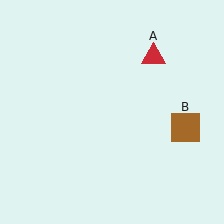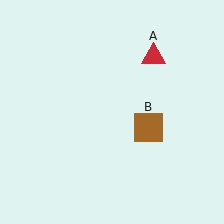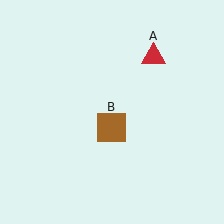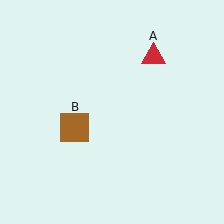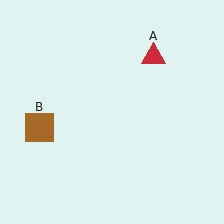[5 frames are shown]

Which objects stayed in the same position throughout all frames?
Red triangle (object A) remained stationary.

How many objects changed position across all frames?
1 object changed position: brown square (object B).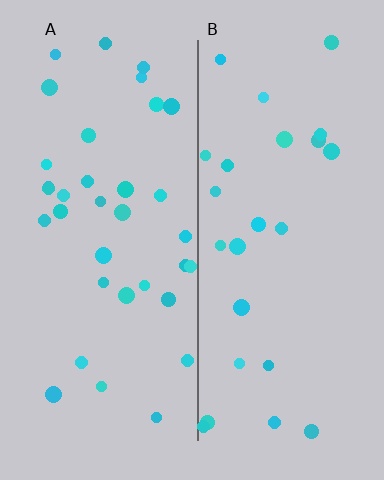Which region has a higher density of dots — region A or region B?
A (the left).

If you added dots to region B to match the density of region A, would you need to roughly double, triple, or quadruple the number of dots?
Approximately double.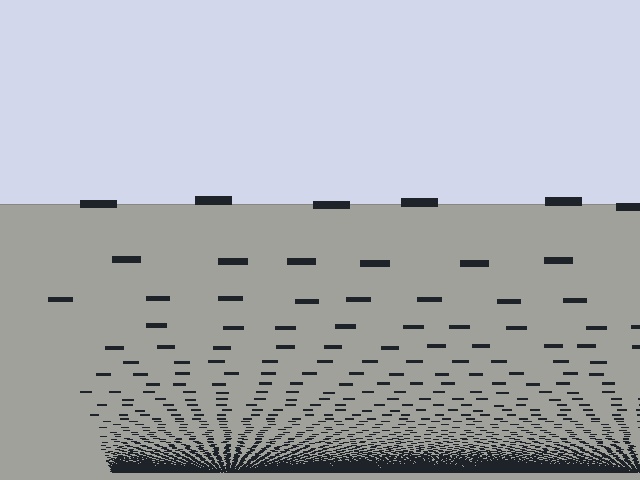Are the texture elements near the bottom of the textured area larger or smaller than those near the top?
Smaller. The gradient is inverted — elements near the bottom are smaller and denser.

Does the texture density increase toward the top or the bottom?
Density increases toward the bottom.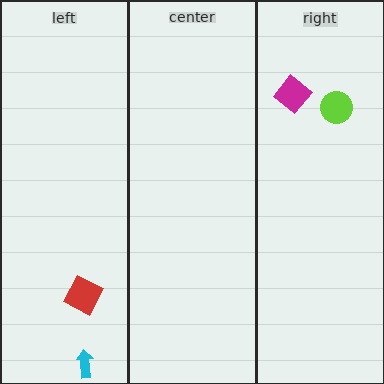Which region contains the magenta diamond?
The right region.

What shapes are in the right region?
The lime circle, the magenta diamond.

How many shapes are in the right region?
2.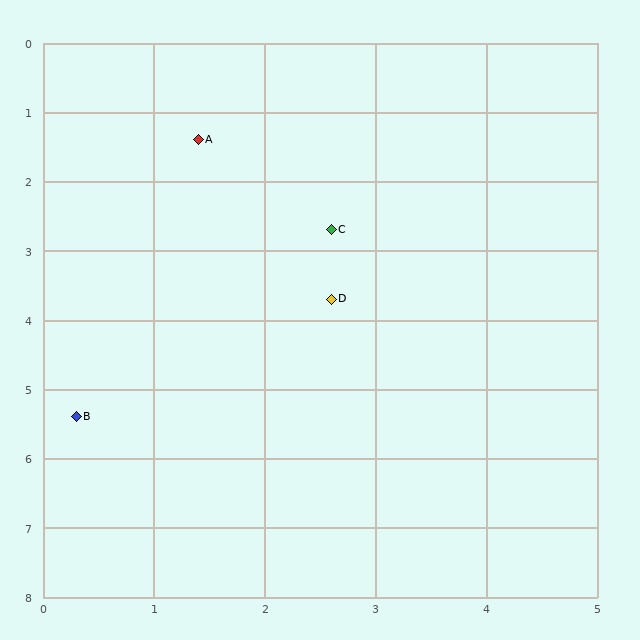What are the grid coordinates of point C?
Point C is at approximately (2.6, 2.7).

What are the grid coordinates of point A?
Point A is at approximately (1.4, 1.4).